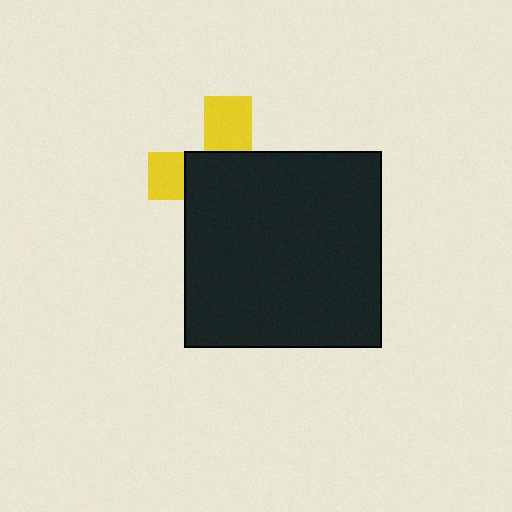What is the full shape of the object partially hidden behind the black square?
The partially hidden object is a yellow cross.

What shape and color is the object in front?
The object in front is a black square.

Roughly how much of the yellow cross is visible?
A small part of it is visible (roughly 34%).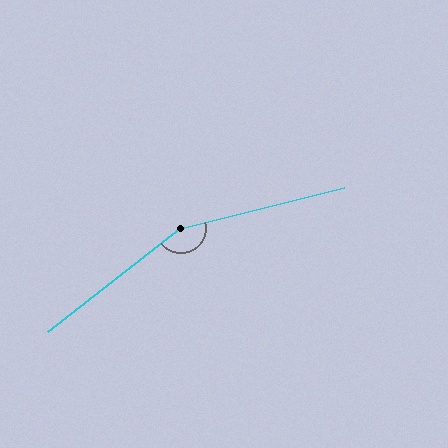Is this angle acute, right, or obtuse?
It is obtuse.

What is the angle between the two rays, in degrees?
Approximately 156 degrees.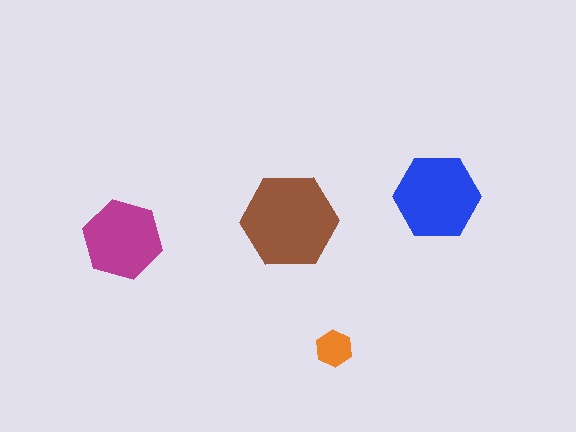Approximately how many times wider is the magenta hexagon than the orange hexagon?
About 2 times wider.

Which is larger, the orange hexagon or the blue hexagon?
The blue one.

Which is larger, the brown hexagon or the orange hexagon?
The brown one.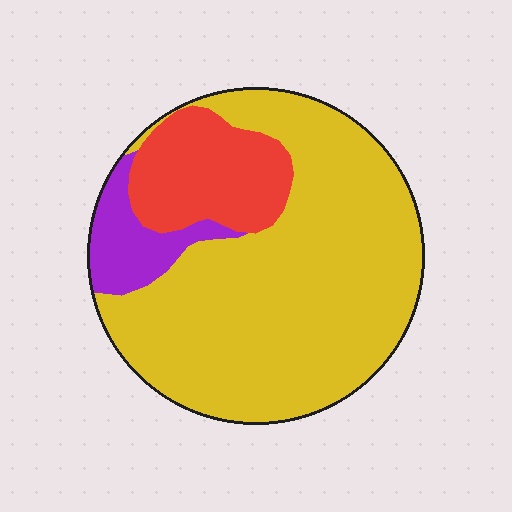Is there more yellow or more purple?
Yellow.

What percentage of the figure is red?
Red takes up about one sixth (1/6) of the figure.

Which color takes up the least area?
Purple, at roughly 10%.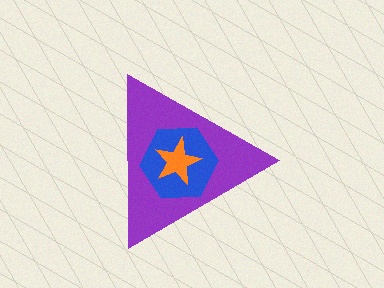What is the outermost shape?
The purple triangle.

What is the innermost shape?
The orange star.